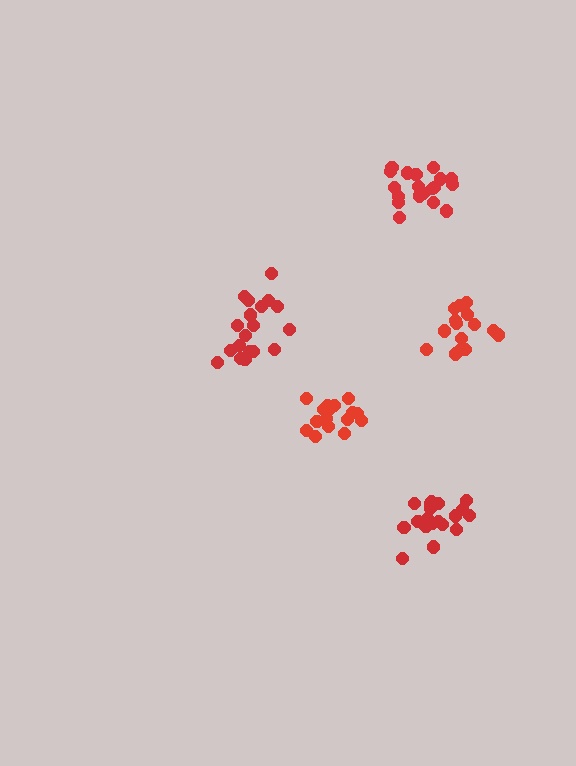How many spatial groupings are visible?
There are 5 spatial groupings.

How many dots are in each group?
Group 1: 20 dots, Group 2: 15 dots, Group 3: 19 dots, Group 4: 19 dots, Group 5: 16 dots (89 total).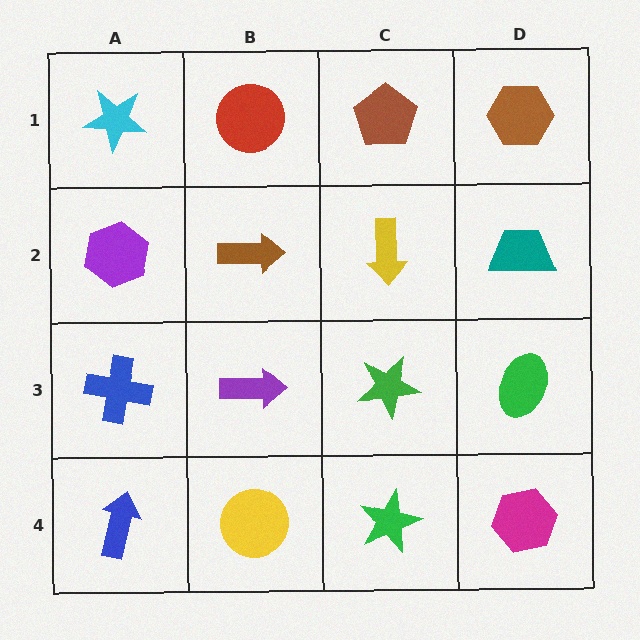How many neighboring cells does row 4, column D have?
2.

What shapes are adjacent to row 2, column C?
A brown pentagon (row 1, column C), a green star (row 3, column C), a brown arrow (row 2, column B), a teal trapezoid (row 2, column D).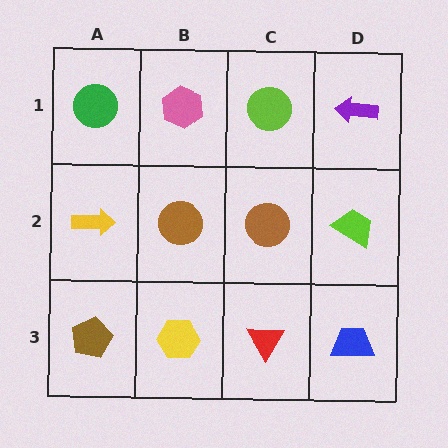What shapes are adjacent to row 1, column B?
A brown circle (row 2, column B), a green circle (row 1, column A), a lime circle (row 1, column C).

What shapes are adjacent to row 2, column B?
A pink hexagon (row 1, column B), a yellow hexagon (row 3, column B), a yellow arrow (row 2, column A), a brown circle (row 2, column C).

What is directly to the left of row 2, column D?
A brown circle.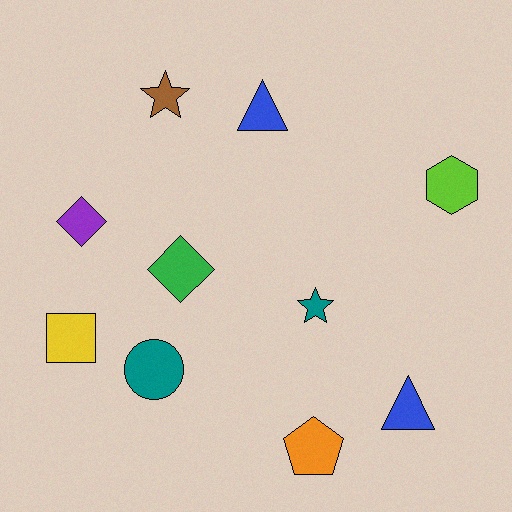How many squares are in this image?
There is 1 square.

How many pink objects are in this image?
There are no pink objects.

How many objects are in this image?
There are 10 objects.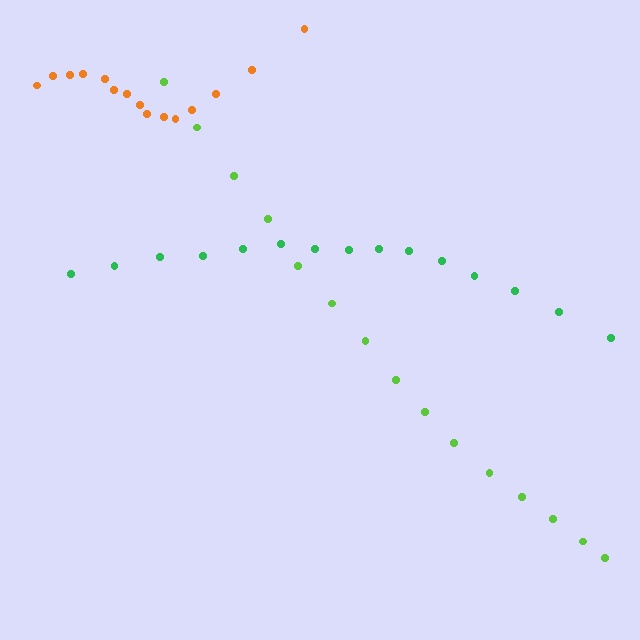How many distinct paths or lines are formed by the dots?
There are 3 distinct paths.